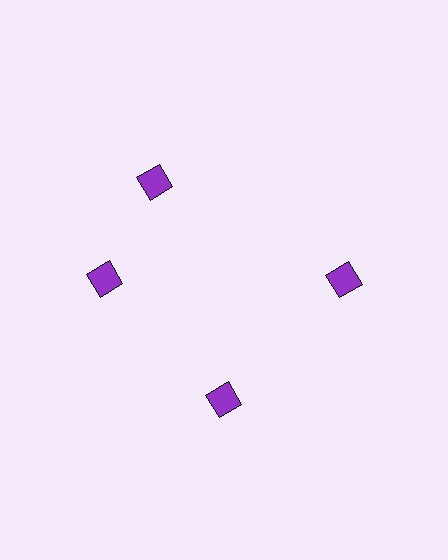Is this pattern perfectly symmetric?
No. The 4 purple diamonds are arranged in a ring, but one element near the 12 o'clock position is rotated out of alignment along the ring, breaking the 4-fold rotational symmetry.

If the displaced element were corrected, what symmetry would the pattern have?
It would have 4-fold rotational symmetry — the pattern would map onto itself every 90 degrees.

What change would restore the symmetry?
The symmetry would be restored by rotating it back into even spacing with its neighbors so that all 4 diamonds sit at equal angles and equal distance from the center.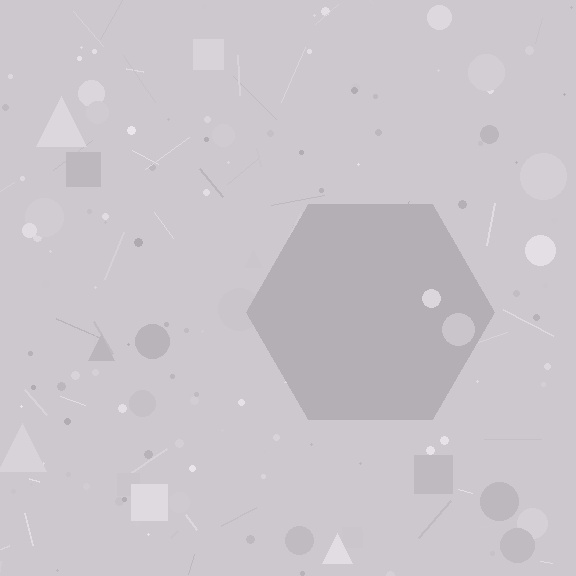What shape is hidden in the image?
A hexagon is hidden in the image.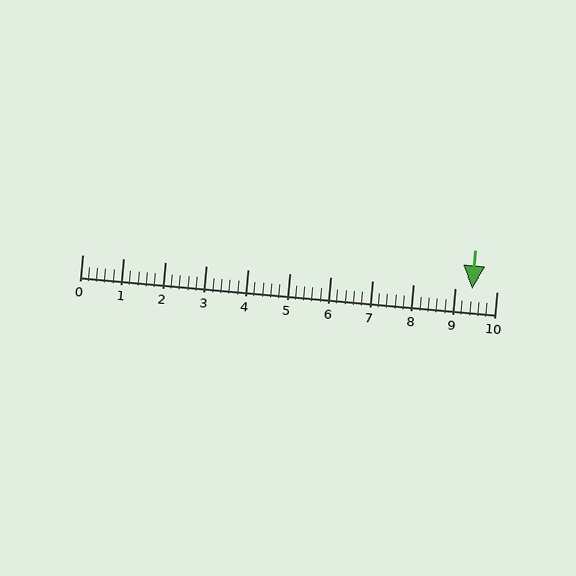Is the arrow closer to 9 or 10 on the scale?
The arrow is closer to 9.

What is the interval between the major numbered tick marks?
The major tick marks are spaced 1 units apart.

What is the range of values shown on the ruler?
The ruler shows values from 0 to 10.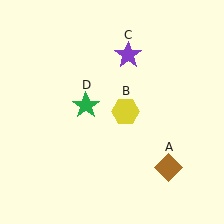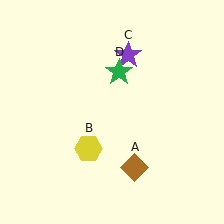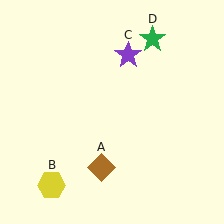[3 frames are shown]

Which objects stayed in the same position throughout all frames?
Purple star (object C) remained stationary.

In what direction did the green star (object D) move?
The green star (object D) moved up and to the right.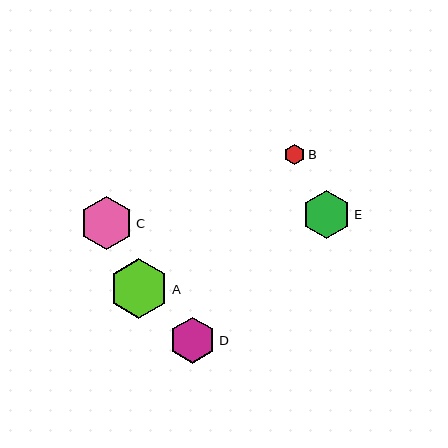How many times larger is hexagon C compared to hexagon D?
Hexagon C is approximately 1.1 times the size of hexagon D.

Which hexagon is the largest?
Hexagon A is the largest with a size of approximately 60 pixels.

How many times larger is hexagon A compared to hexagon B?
Hexagon A is approximately 3.0 times the size of hexagon B.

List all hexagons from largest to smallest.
From largest to smallest: A, C, E, D, B.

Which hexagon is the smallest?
Hexagon B is the smallest with a size of approximately 20 pixels.